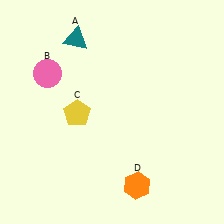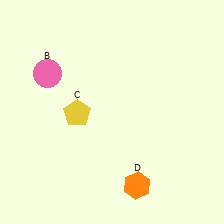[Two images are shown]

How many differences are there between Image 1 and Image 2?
There is 1 difference between the two images.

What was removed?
The teal triangle (A) was removed in Image 2.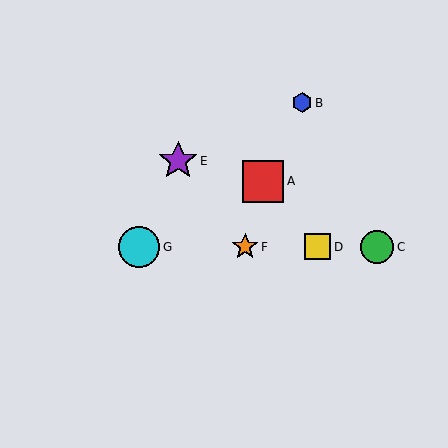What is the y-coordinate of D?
Object D is at y≈247.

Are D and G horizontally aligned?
Yes, both are at y≈247.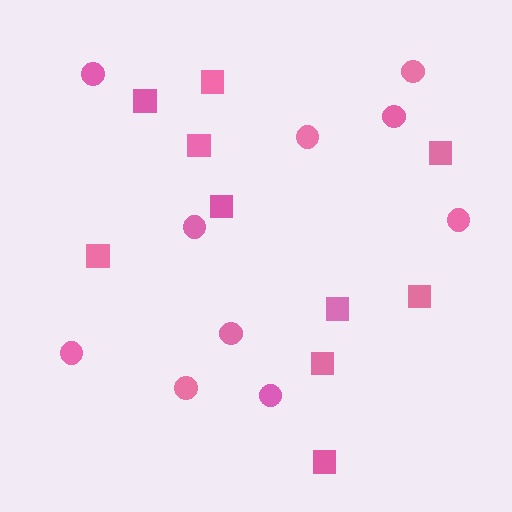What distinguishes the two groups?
There are 2 groups: one group of circles (10) and one group of squares (10).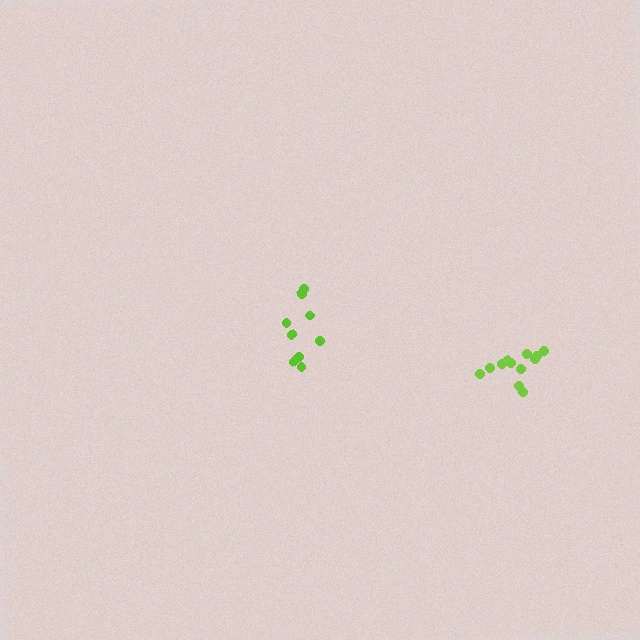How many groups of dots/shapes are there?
There are 2 groups.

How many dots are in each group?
Group 1: 9 dots, Group 2: 12 dots (21 total).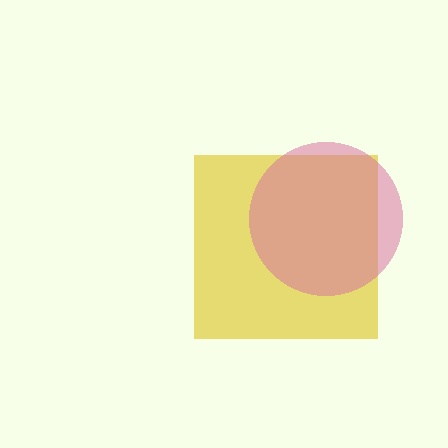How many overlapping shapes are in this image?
There are 2 overlapping shapes in the image.